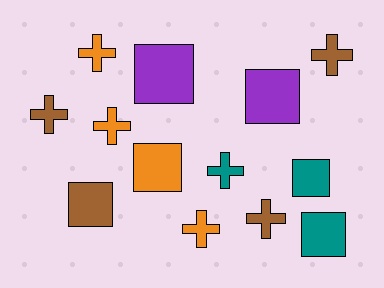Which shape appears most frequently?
Cross, with 7 objects.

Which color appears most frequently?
Brown, with 4 objects.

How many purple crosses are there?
There are no purple crosses.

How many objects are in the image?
There are 13 objects.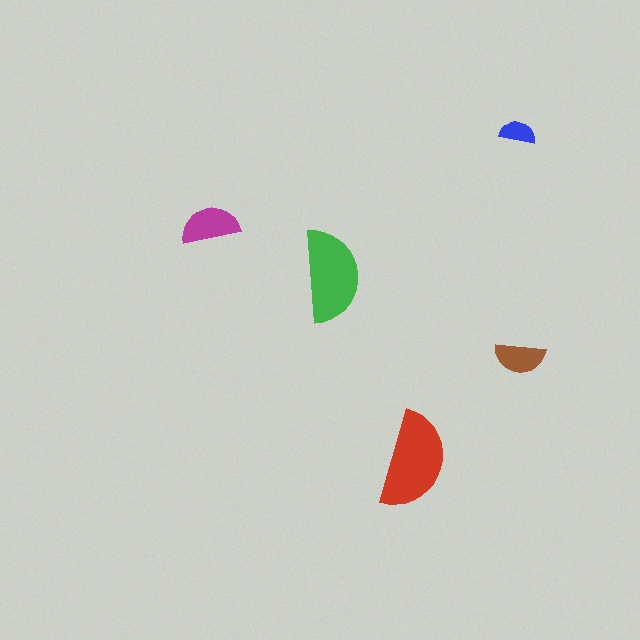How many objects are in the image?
There are 5 objects in the image.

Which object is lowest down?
The red semicircle is bottommost.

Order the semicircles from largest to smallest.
the red one, the green one, the magenta one, the brown one, the blue one.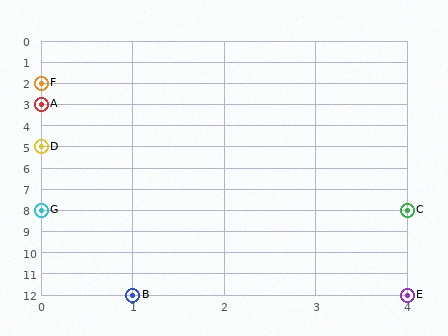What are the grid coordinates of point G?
Point G is at grid coordinates (0, 8).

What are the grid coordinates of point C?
Point C is at grid coordinates (4, 8).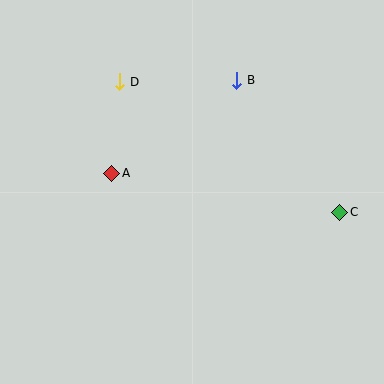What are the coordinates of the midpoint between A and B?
The midpoint between A and B is at (174, 127).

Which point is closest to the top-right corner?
Point B is closest to the top-right corner.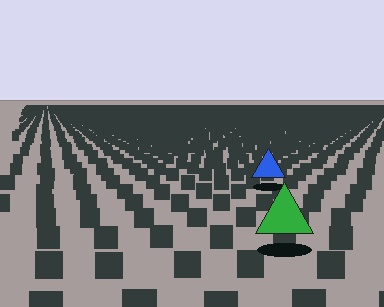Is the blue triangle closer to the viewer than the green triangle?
No. The green triangle is closer — you can tell from the texture gradient: the ground texture is coarser near it.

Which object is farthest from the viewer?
The blue triangle is farthest from the viewer. It appears smaller and the ground texture around it is denser.